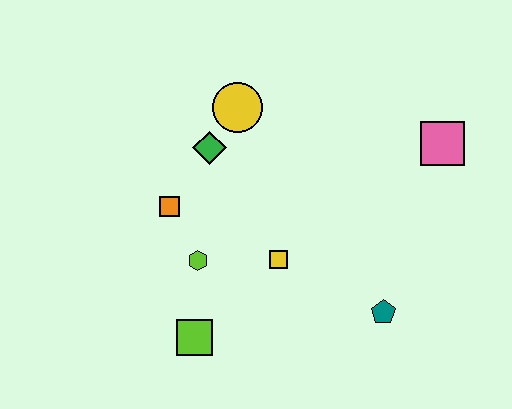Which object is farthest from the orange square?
The pink square is farthest from the orange square.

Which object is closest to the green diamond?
The yellow circle is closest to the green diamond.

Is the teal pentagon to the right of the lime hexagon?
Yes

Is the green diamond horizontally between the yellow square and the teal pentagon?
No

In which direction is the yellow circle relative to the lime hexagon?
The yellow circle is above the lime hexagon.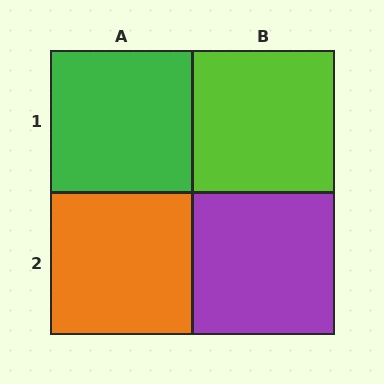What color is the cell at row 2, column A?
Orange.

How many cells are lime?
1 cell is lime.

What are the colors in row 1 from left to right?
Green, lime.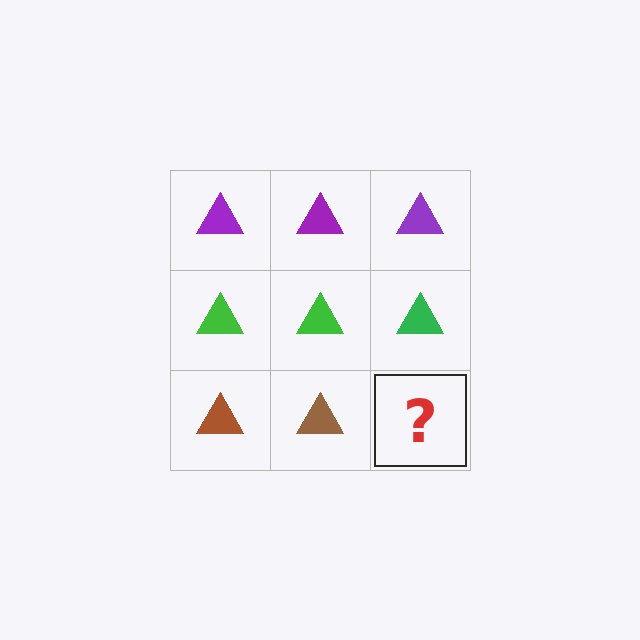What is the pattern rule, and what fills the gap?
The rule is that each row has a consistent color. The gap should be filled with a brown triangle.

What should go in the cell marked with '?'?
The missing cell should contain a brown triangle.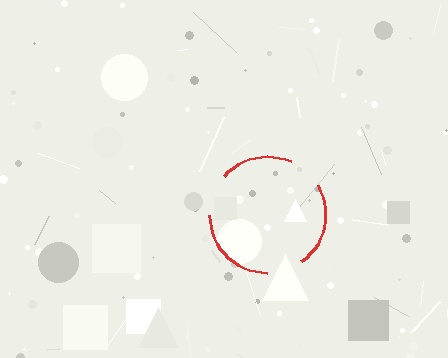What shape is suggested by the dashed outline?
The dashed outline suggests a circle.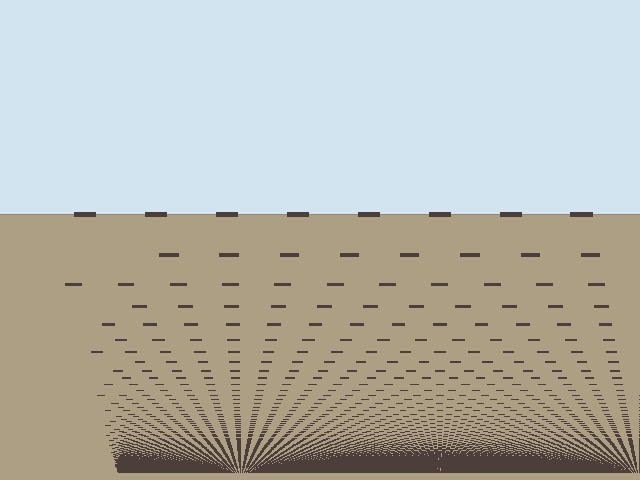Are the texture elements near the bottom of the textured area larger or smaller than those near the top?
Smaller. The gradient is inverted — elements near the bottom are smaller and denser.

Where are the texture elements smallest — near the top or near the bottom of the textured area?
Near the bottom.